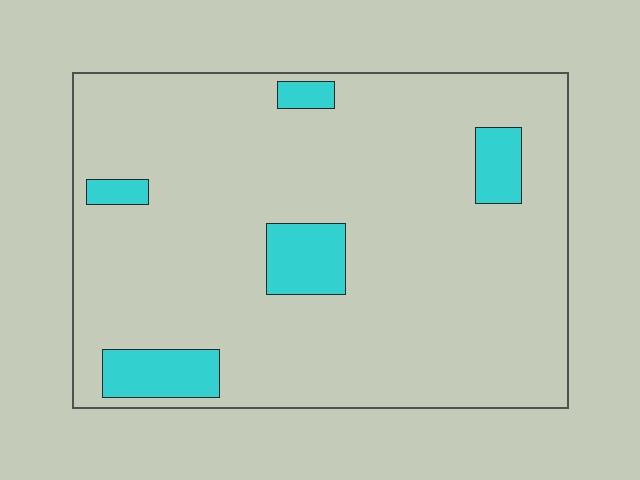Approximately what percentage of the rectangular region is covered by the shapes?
Approximately 10%.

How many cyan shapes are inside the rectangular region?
5.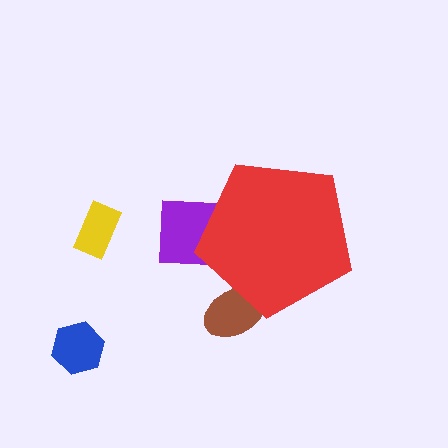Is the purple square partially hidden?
Yes, the purple square is partially hidden behind the red pentagon.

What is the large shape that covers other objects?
A red pentagon.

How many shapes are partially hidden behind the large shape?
2 shapes are partially hidden.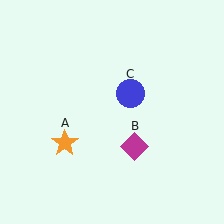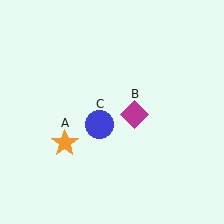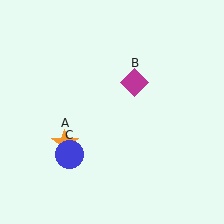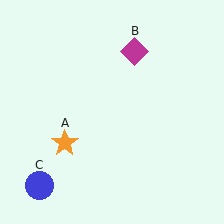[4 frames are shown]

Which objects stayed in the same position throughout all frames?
Orange star (object A) remained stationary.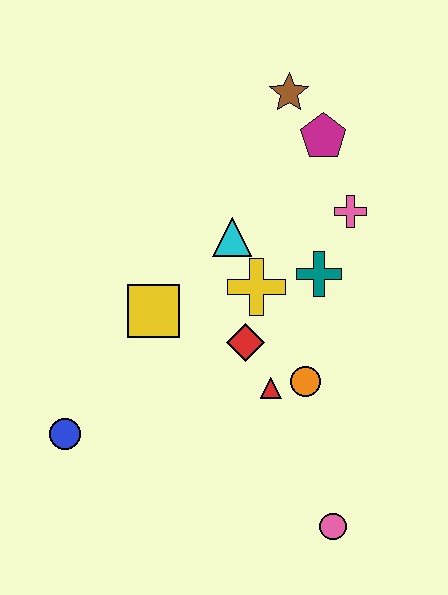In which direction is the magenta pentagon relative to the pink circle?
The magenta pentagon is above the pink circle.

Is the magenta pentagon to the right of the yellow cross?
Yes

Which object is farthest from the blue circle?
The brown star is farthest from the blue circle.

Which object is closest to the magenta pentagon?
The brown star is closest to the magenta pentagon.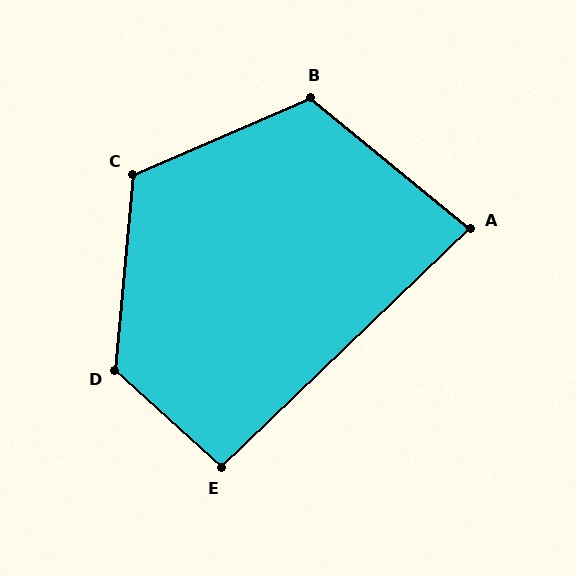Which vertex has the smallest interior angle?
A, at approximately 83 degrees.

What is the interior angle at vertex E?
Approximately 94 degrees (approximately right).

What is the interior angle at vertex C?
Approximately 119 degrees (obtuse).